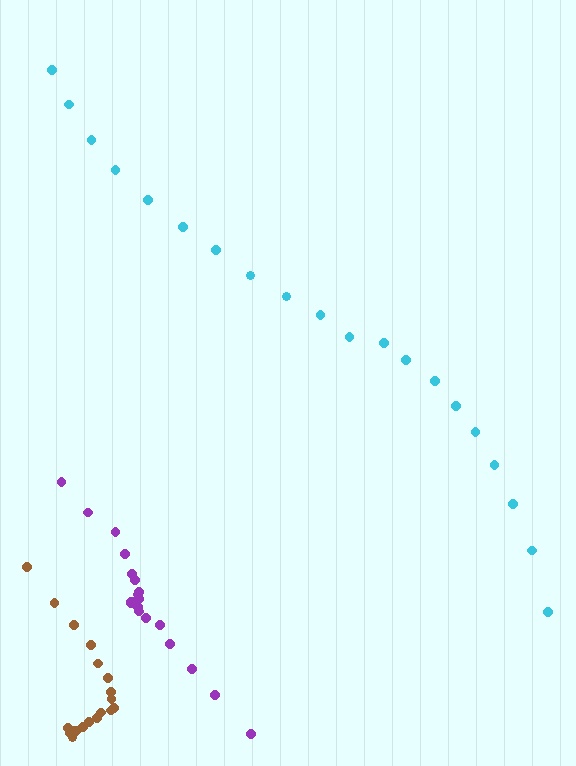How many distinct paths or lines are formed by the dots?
There are 3 distinct paths.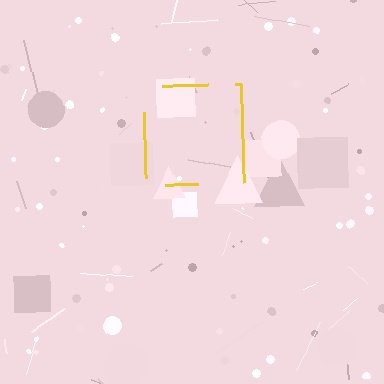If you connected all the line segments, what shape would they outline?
They would outline a square.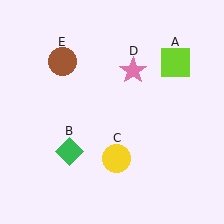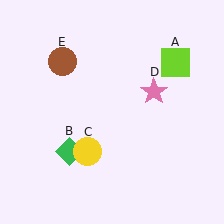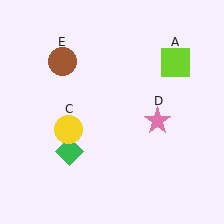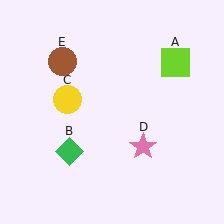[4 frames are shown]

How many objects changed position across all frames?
2 objects changed position: yellow circle (object C), pink star (object D).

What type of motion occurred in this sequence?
The yellow circle (object C), pink star (object D) rotated clockwise around the center of the scene.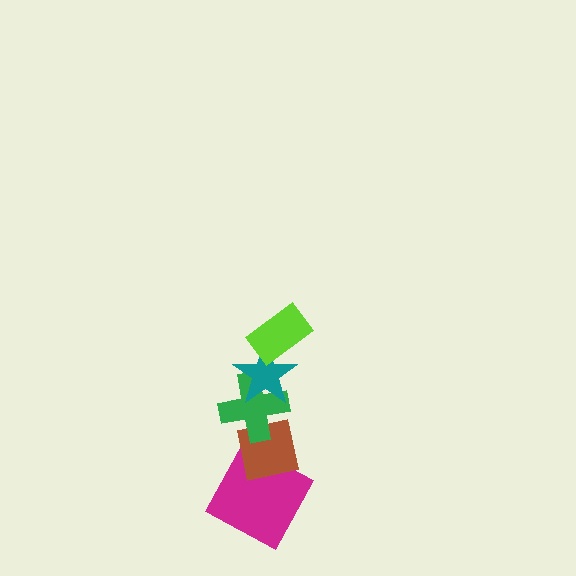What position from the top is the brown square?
The brown square is 4th from the top.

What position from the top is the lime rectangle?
The lime rectangle is 1st from the top.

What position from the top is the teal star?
The teal star is 2nd from the top.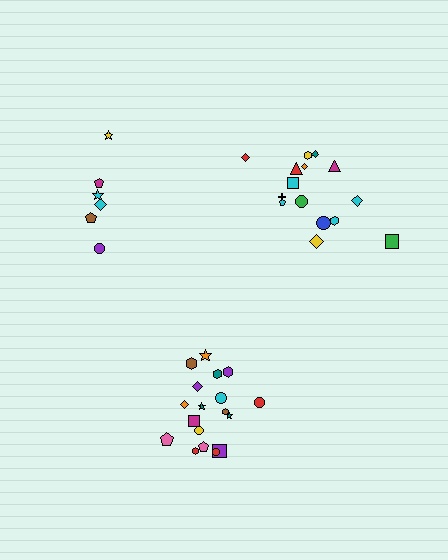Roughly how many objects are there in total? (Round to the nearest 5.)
Roughly 40 objects in total.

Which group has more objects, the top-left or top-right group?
The top-right group.